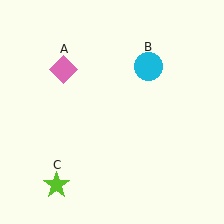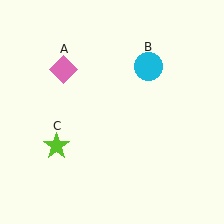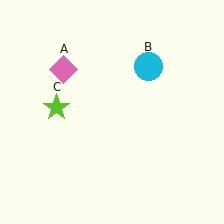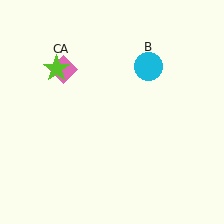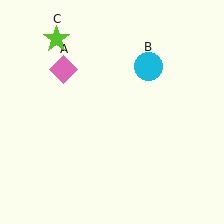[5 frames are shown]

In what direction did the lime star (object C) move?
The lime star (object C) moved up.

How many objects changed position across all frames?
1 object changed position: lime star (object C).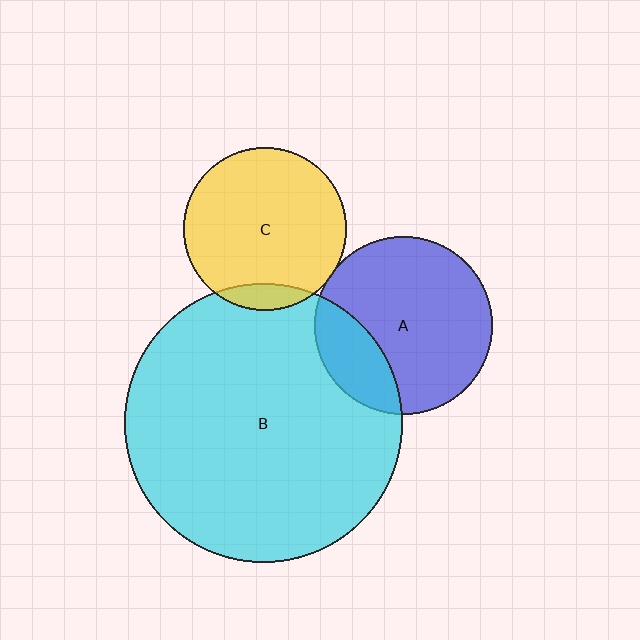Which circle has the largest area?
Circle B (cyan).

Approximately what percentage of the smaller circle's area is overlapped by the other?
Approximately 25%.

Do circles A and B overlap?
Yes.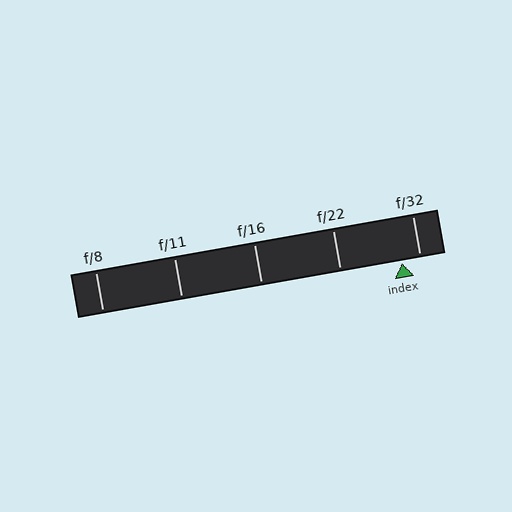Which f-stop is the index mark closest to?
The index mark is closest to f/32.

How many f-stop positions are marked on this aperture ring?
There are 5 f-stop positions marked.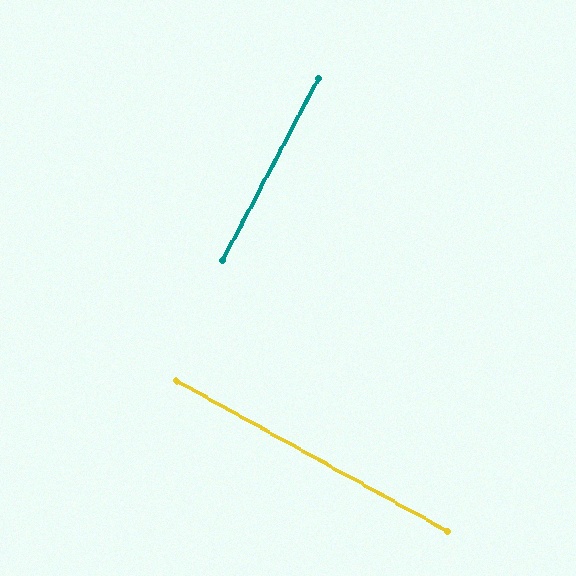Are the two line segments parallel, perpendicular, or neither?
Perpendicular — they meet at approximately 89°.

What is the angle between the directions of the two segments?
Approximately 89 degrees.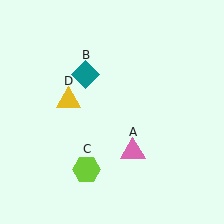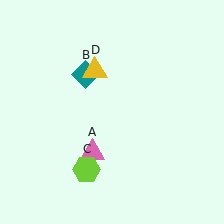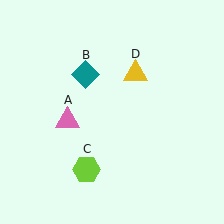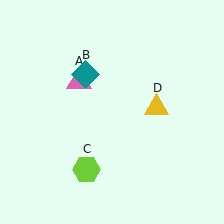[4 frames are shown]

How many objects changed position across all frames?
2 objects changed position: pink triangle (object A), yellow triangle (object D).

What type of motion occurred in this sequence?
The pink triangle (object A), yellow triangle (object D) rotated clockwise around the center of the scene.